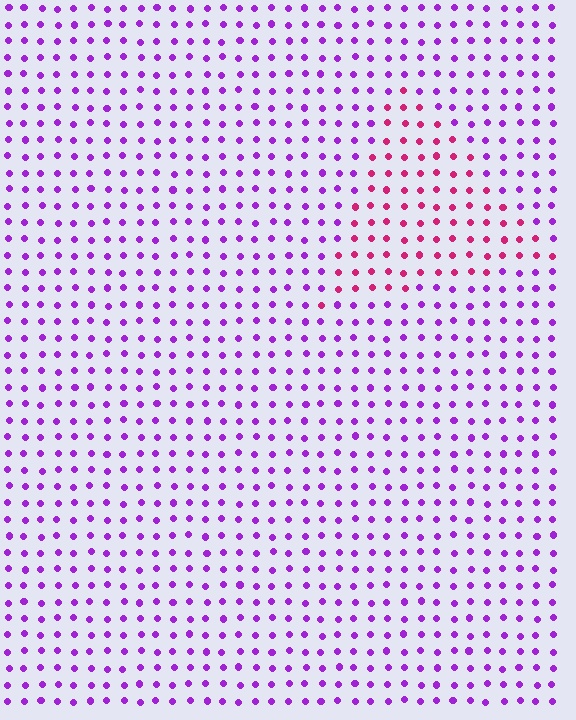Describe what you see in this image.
The image is filled with small purple elements in a uniform arrangement. A triangle-shaped region is visible where the elements are tinted to a slightly different hue, forming a subtle color boundary.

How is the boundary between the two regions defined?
The boundary is defined purely by a slight shift in hue (about 47 degrees). Spacing, size, and orientation are identical on both sides.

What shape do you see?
I see a triangle.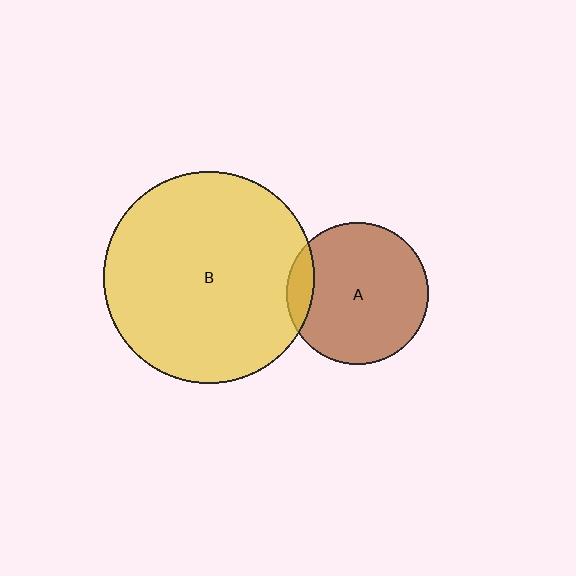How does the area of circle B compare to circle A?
Approximately 2.2 times.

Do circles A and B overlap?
Yes.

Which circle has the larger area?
Circle B (yellow).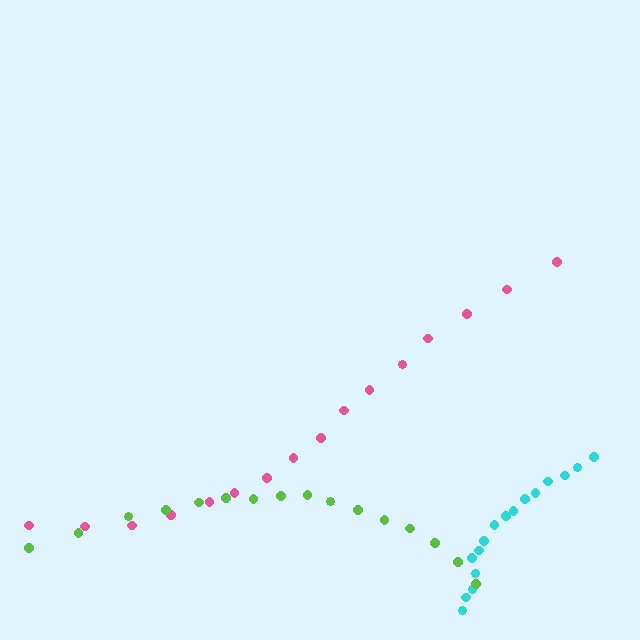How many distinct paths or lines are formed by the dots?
There are 3 distinct paths.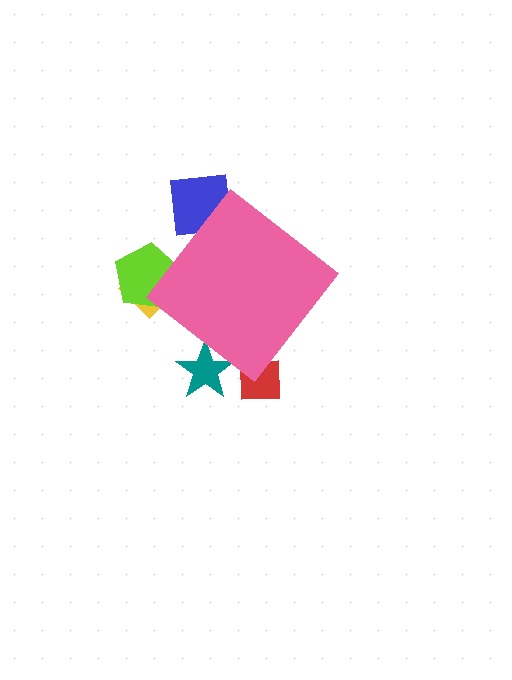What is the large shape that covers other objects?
A pink diamond.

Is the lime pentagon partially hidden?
Yes, the lime pentagon is partially hidden behind the pink diamond.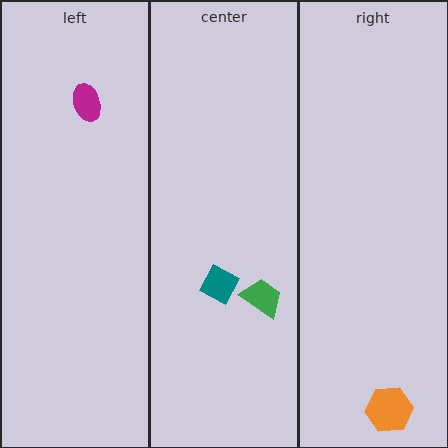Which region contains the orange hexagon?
The right region.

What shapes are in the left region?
The magenta ellipse.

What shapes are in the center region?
The green trapezoid, the teal diamond.